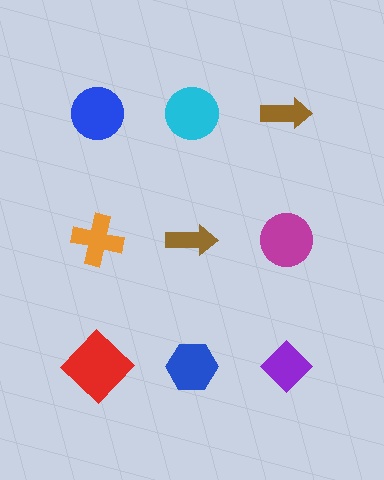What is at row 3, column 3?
A purple diamond.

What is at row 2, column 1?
An orange cross.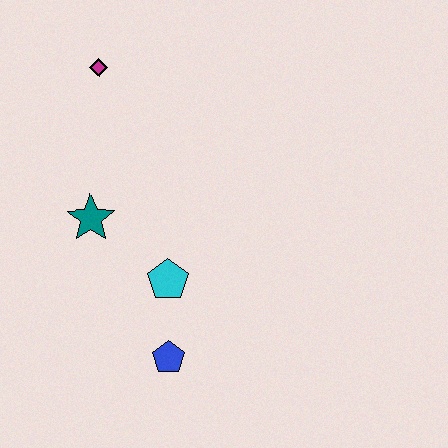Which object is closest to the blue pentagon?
The cyan pentagon is closest to the blue pentagon.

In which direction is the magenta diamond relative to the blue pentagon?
The magenta diamond is above the blue pentagon.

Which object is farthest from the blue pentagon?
The magenta diamond is farthest from the blue pentagon.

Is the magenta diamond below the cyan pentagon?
No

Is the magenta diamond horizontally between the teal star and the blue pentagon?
Yes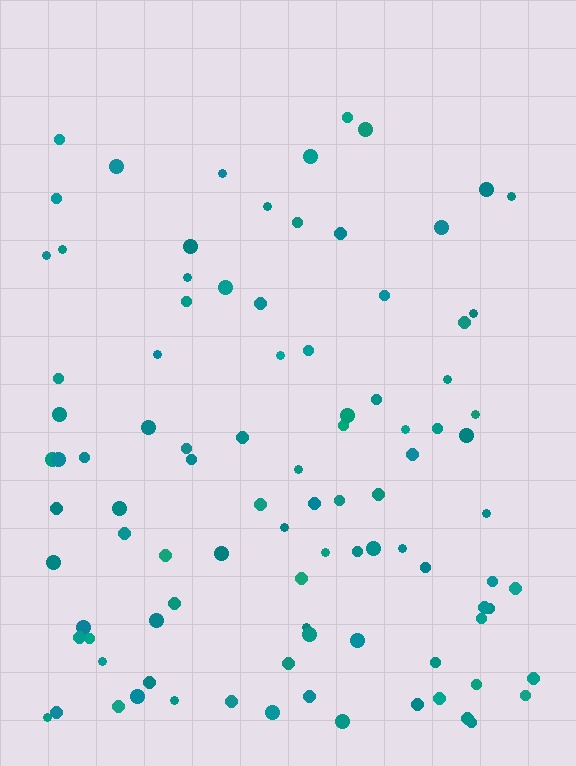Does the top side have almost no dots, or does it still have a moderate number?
Still a moderate number, just noticeably fewer than the bottom.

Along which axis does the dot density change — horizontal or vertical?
Vertical.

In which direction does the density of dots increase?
From top to bottom, with the bottom side densest.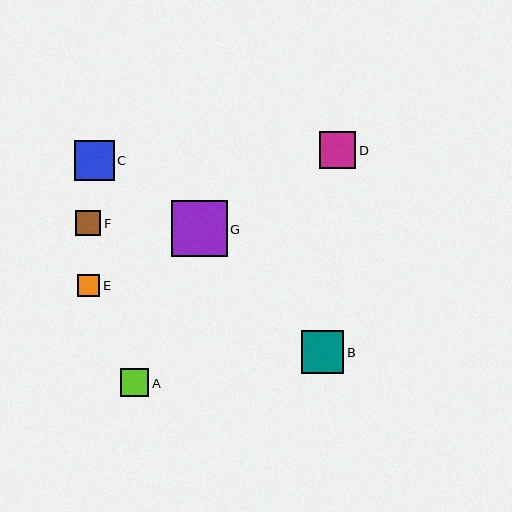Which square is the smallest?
Square E is the smallest with a size of approximately 22 pixels.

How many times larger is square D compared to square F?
Square D is approximately 1.4 times the size of square F.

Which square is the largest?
Square G is the largest with a size of approximately 56 pixels.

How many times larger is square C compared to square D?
Square C is approximately 1.1 times the size of square D.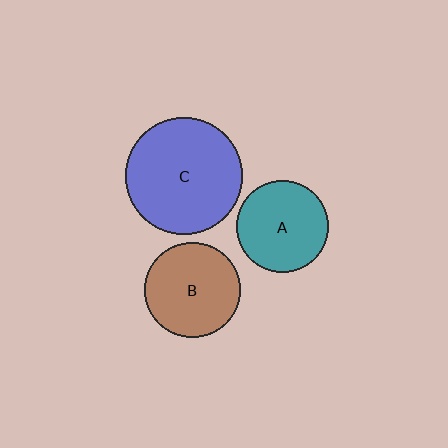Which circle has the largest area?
Circle C (blue).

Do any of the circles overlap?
No, none of the circles overlap.